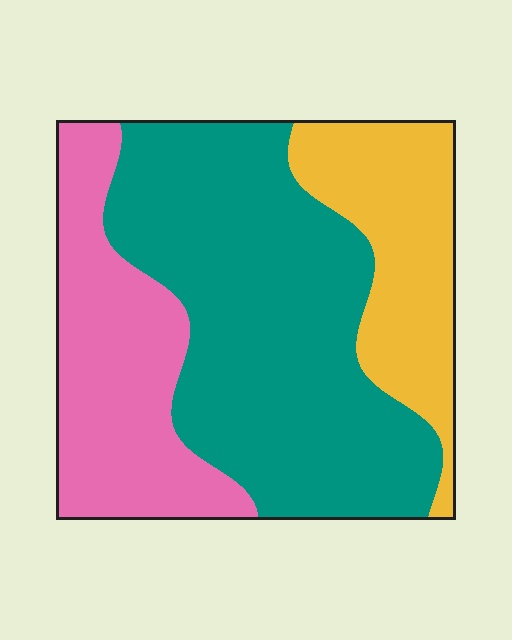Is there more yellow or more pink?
Pink.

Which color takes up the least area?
Yellow, at roughly 20%.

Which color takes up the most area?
Teal, at roughly 50%.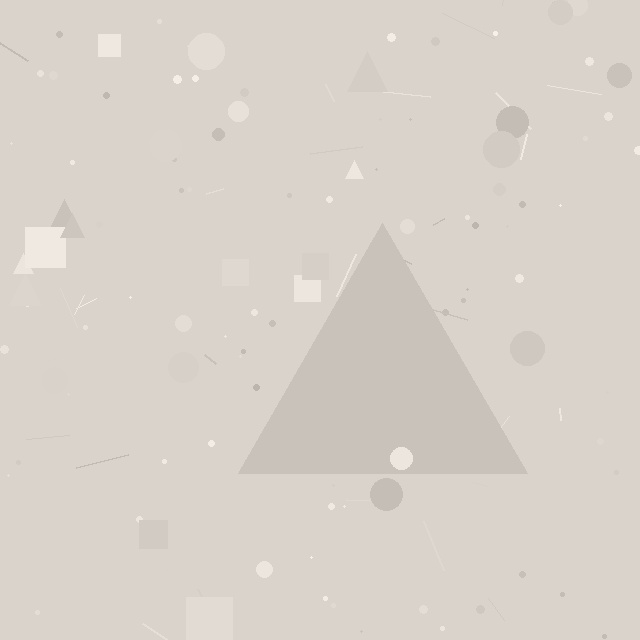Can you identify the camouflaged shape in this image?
The camouflaged shape is a triangle.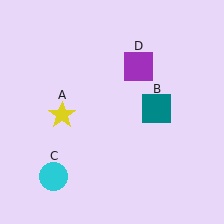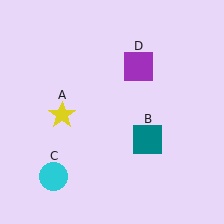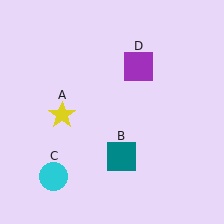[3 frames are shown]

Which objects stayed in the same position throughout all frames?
Yellow star (object A) and cyan circle (object C) and purple square (object D) remained stationary.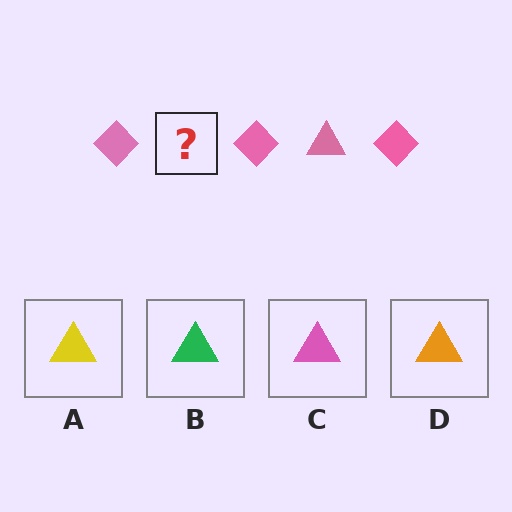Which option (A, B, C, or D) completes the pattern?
C.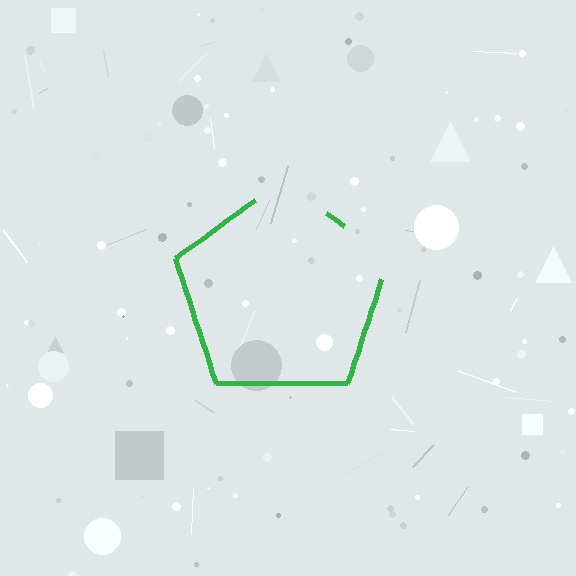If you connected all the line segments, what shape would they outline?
They would outline a pentagon.